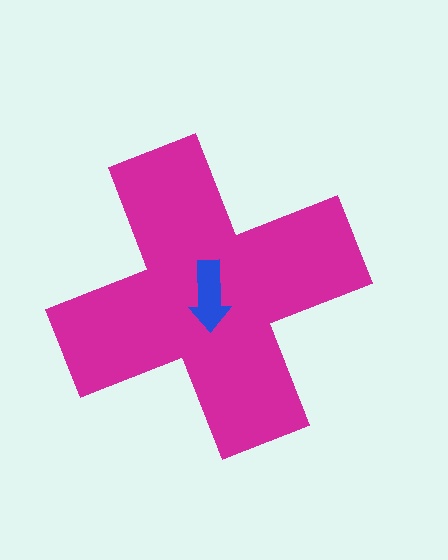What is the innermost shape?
The blue arrow.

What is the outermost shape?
The magenta cross.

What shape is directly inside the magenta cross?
The blue arrow.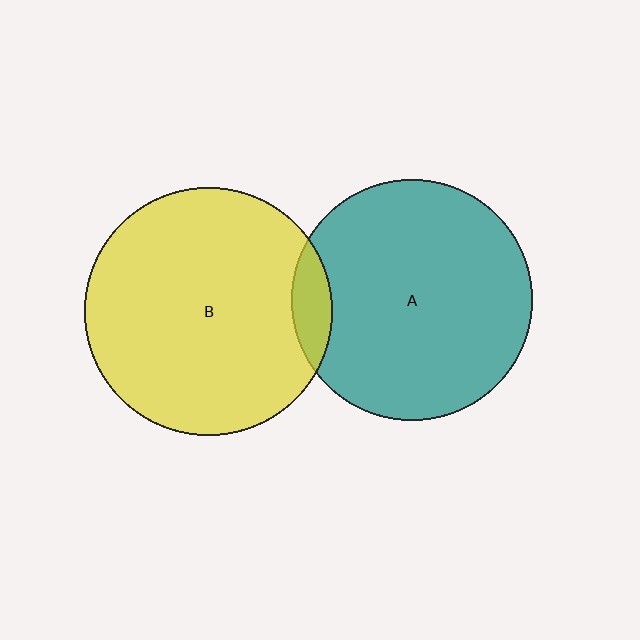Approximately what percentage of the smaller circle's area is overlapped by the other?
Approximately 10%.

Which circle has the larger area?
Circle B (yellow).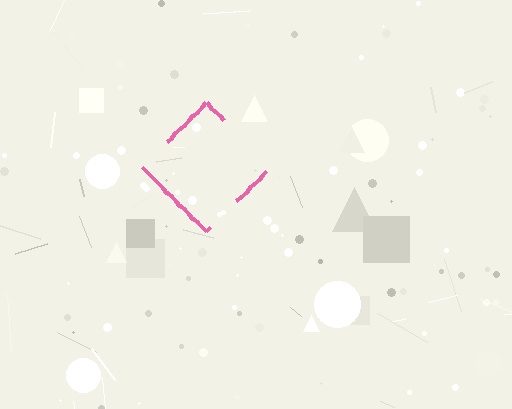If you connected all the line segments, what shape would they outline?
They would outline a diamond.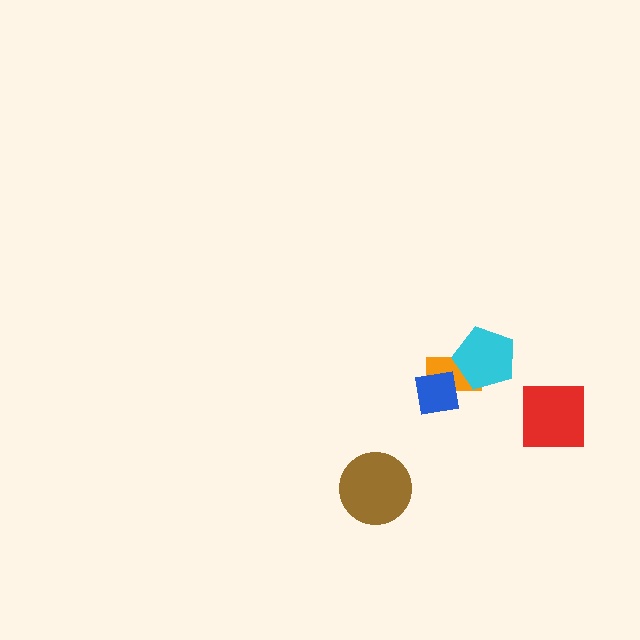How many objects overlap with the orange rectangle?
2 objects overlap with the orange rectangle.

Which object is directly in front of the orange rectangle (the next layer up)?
The cyan pentagon is directly in front of the orange rectangle.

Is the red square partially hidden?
No, no other shape covers it.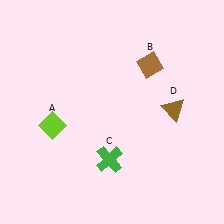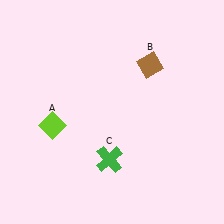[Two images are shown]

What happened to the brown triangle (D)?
The brown triangle (D) was removed in Image 2. It was in the top-right area of Image 1.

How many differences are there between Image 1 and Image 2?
There is 1 difference between the two images.